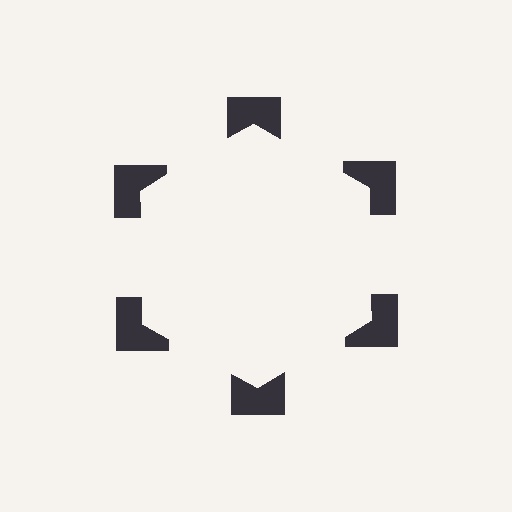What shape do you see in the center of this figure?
An illusory hexagon — its edges are inferred from the aligned wedge cuts in the notched squares, not physically drawn.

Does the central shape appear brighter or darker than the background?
It typically appears slightly brighter than the background, even though no actual brightness change is drawn.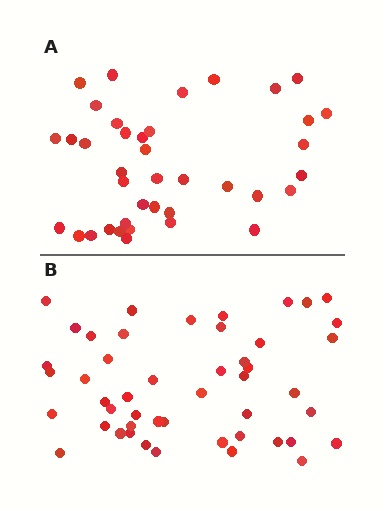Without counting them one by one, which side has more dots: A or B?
Region B (the bottom region) has more dots.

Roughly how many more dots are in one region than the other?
Region B has roughly 8 or so more dots than region A.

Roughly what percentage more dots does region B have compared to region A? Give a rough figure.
About 25% more.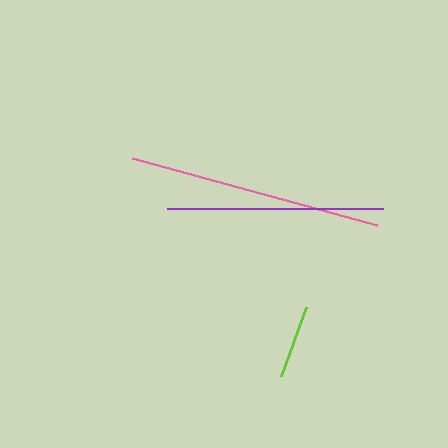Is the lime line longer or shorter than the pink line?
The pink line is longer than the lime line.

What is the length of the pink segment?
The pink segment is approximately 254 pixels long.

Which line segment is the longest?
The pink line is the longest at approximately 254 pixels.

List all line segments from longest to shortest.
From longest to shortest: pink, purple, lime.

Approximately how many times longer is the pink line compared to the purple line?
The pink line is approximately 1.2 times the length of the purple line.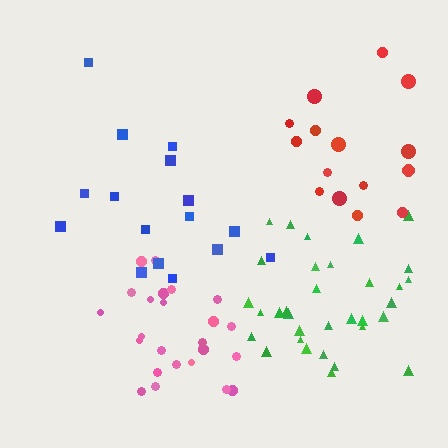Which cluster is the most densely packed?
Pink.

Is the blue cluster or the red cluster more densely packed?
Red.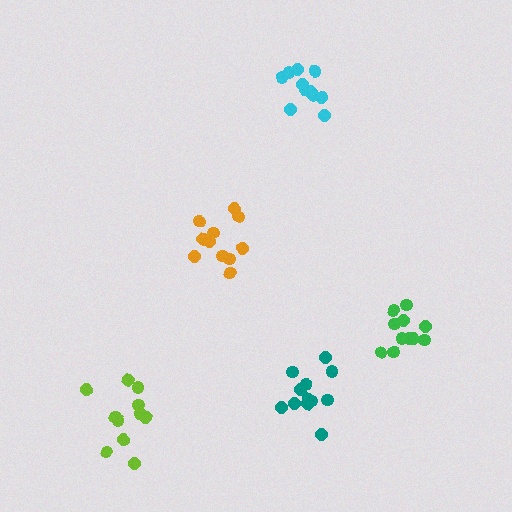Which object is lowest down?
The lime cluster is bottommost.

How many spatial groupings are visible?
There are 5 spatial groupings.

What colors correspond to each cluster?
The clusters are colored: orange, cyan, lime, green, teal.